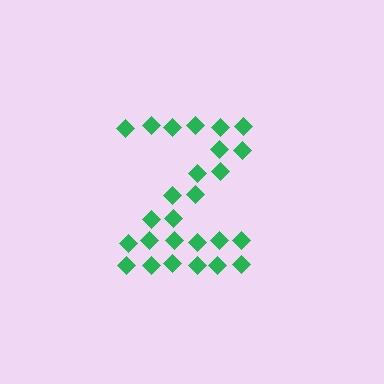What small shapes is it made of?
It is made of small diamonds.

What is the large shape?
The large shape is the letter Z.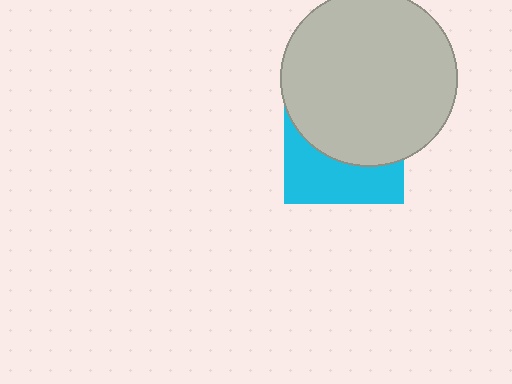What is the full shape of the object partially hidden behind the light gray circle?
The partially hidden object is a cyan square.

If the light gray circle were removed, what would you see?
You would see the complete cyan square.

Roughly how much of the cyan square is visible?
A small part of it is visible (roughly 41%).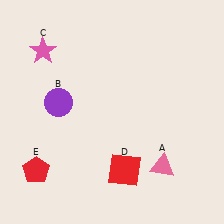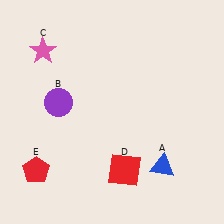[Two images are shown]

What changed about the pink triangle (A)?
In Image 1, A is pink. In Image 2, it changed to blue.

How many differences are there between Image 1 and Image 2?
There is 1 difference between the two images.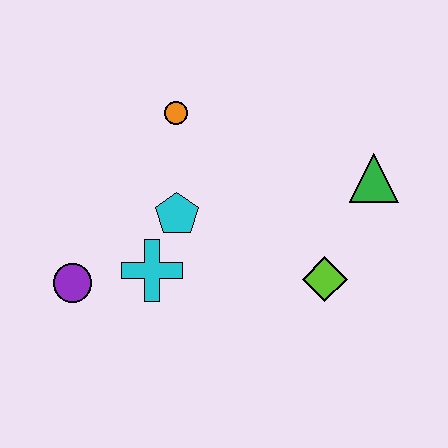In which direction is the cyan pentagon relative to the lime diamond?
The cyan pentagon is to the left of the lime diamond.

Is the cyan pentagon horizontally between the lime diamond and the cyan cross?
Yes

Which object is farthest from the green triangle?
The purple circle is farthest from the green triangle.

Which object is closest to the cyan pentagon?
The cyan cross is closest to the cyan pentagon.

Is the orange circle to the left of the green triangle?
Yes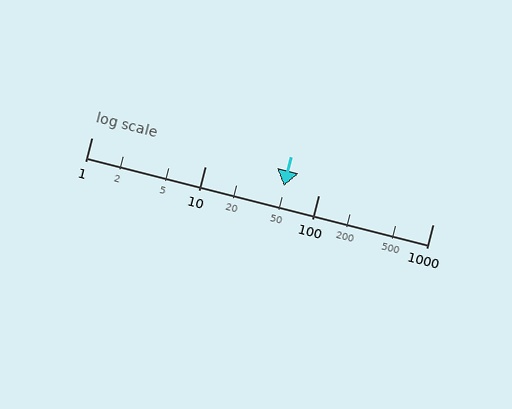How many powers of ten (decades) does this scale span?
The scale spans 3 decades, from 1 to 1000.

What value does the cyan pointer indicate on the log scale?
The pointer indicates approximately 49.